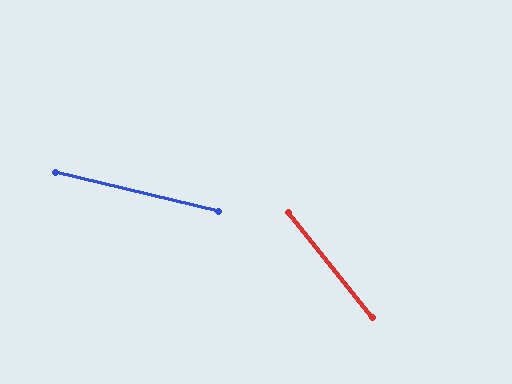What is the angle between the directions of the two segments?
Approximately 38 degrees.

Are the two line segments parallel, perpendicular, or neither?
Neither parallel nor perpendicular — they differ by about 38°.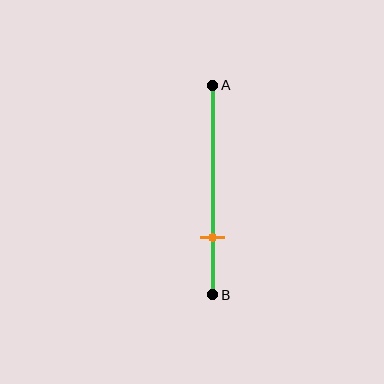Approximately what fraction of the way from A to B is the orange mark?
The orange mark is approximately 75% of the way from A to B.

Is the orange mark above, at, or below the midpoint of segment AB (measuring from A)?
The orange mark is below the midpoint of segment AB.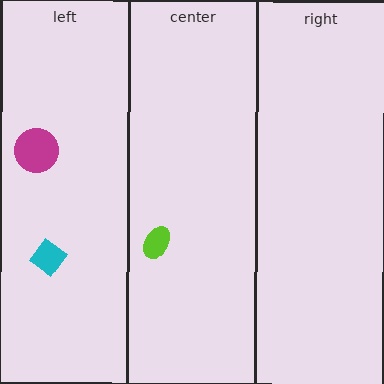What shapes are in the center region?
The lime ellipse.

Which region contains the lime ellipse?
The center region.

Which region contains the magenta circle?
The left region.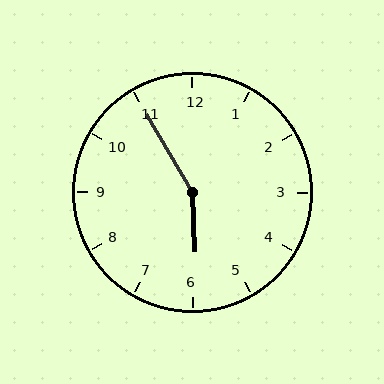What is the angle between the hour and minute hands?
Approximately 152 degrees.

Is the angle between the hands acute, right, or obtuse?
It is obtuse.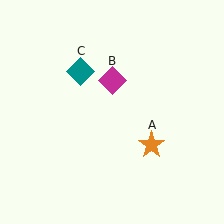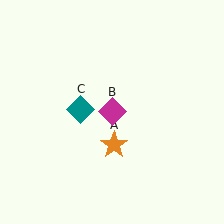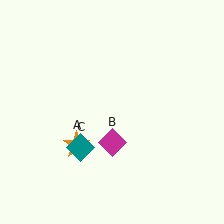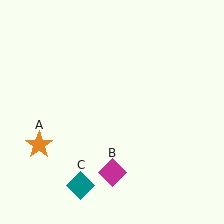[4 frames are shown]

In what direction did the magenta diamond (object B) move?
The magenta diamond (object B) moved down.